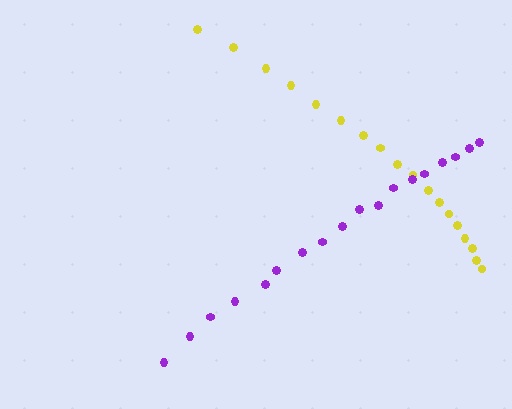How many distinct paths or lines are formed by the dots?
There are 2 distinct paths.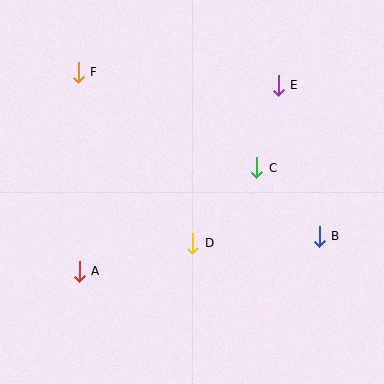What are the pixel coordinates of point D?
Point D is at (193, 243).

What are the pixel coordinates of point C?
Point C is at (257, 168).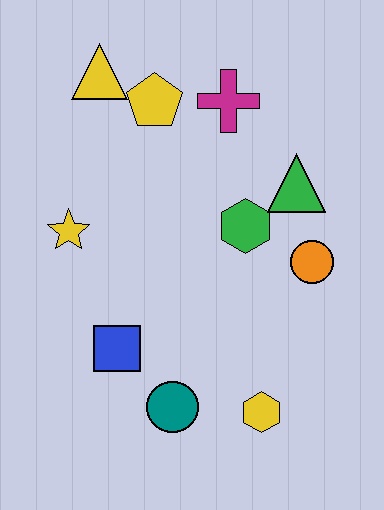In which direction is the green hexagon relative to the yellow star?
The green hexagon is to the right of the yellow star.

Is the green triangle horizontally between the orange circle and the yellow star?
Yes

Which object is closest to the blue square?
The teal circle is closest to the blue square.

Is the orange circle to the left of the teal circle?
No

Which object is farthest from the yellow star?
The yellow hexagon is farthest from the yellow star.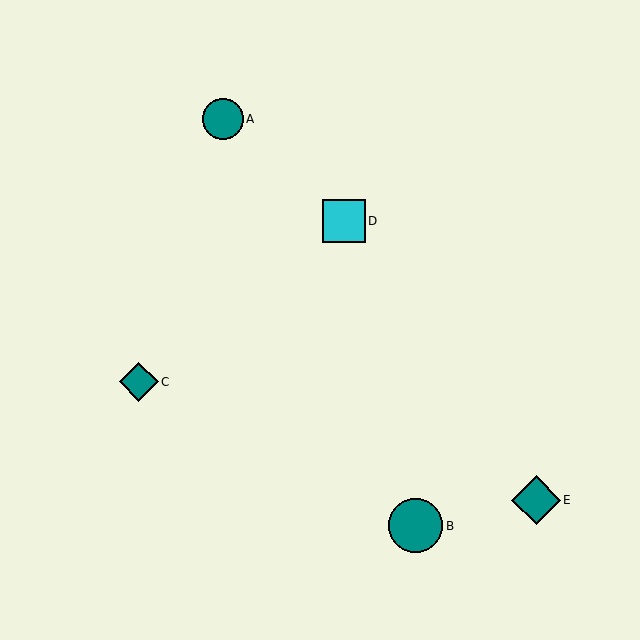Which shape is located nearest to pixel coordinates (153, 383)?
The teal diamond (labeled C) at (139, 382) is nearest to that location.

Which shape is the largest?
The teal circle (labeled B) is the largest.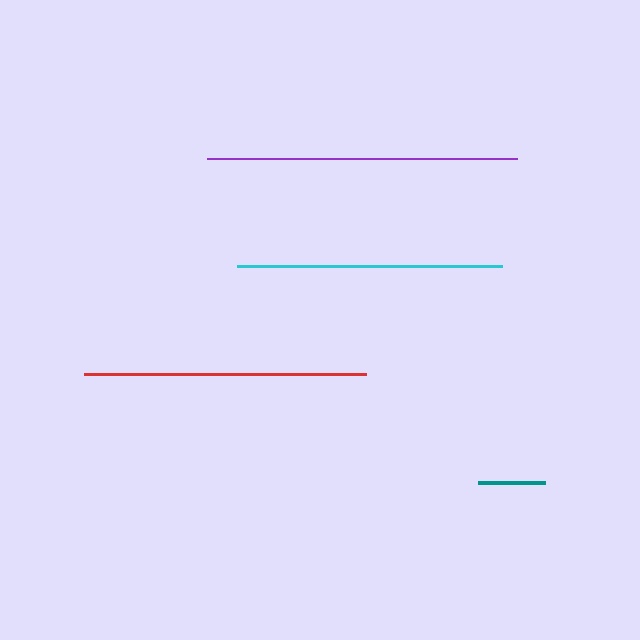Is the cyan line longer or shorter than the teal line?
The cyan line is longer than the teal line.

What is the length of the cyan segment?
The cyan segment is approximately 265 pixels long.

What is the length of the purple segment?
The purple segment is approximately 310 pixels long.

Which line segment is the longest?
The purple line is the longest at approximately 310 pixels.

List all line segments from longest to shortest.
From longest to shortest: purple, red, cyan, teal.